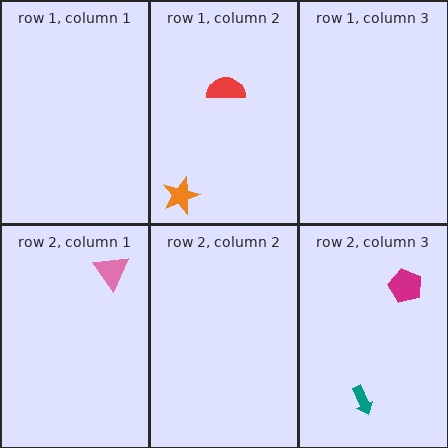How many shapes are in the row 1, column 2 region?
2.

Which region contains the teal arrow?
The row 2, column 3 region.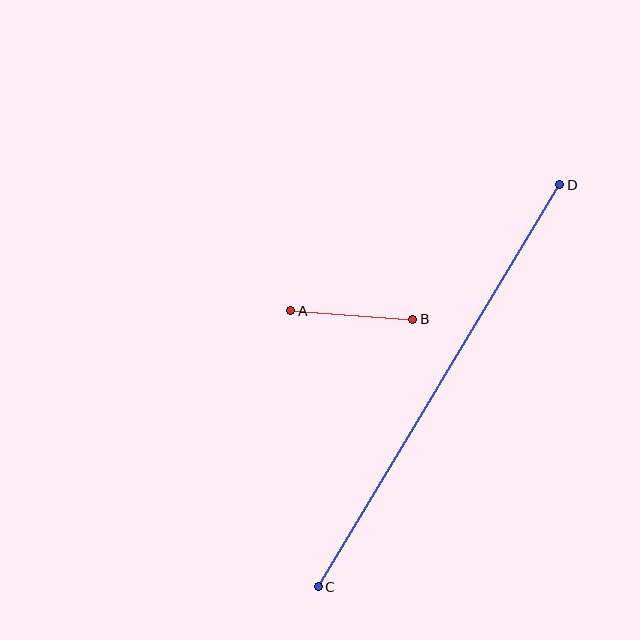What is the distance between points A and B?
The distance is approximately 122 pixels.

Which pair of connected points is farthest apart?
Points C and D are farthest apart.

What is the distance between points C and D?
The distance is approximately 469 pixels.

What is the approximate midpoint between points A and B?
The midpoint is at approximately (352, 315) pixels.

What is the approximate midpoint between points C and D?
The midpoint is at approximately (439, 386) pixels.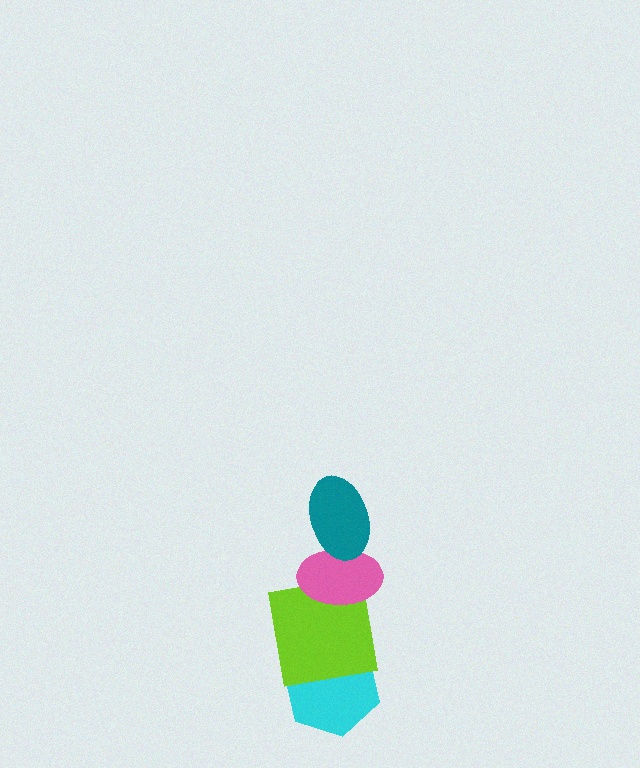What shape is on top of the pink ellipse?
The teal ellipse is on top of the pink ellipse.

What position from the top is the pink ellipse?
The pink ellipse is 2nd from the top.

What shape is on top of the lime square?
The pink ellipse is on top of the lime square.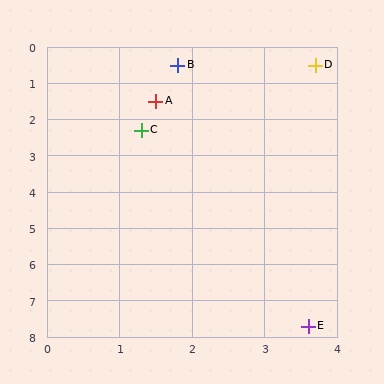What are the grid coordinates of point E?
Point E is at approximately (3.6, 7.7).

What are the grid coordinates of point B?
Point B is at approximately (1.8, 0.5).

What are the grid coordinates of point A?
Point A is at approximately (1.5, 1.5).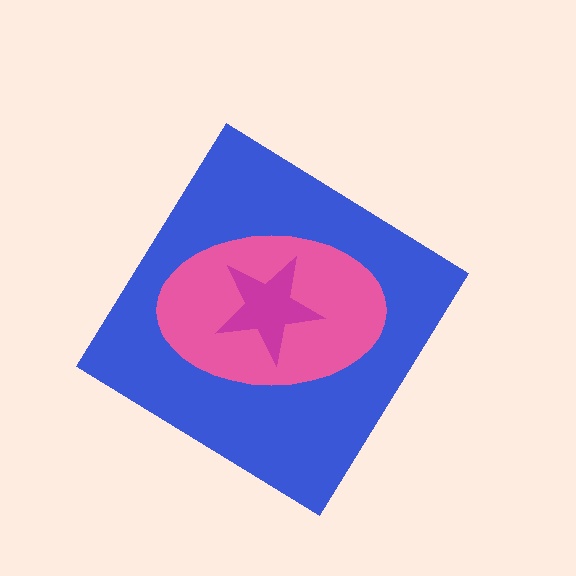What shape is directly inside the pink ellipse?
The magenta star.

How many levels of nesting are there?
3.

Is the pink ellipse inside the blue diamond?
Yes.